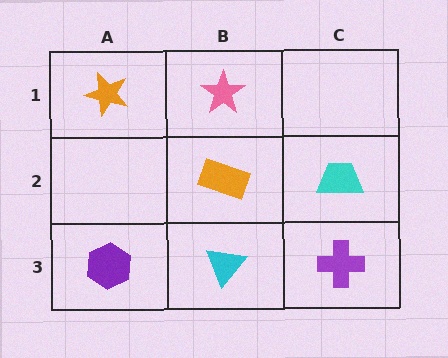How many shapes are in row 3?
3 shapes.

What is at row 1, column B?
A pink star.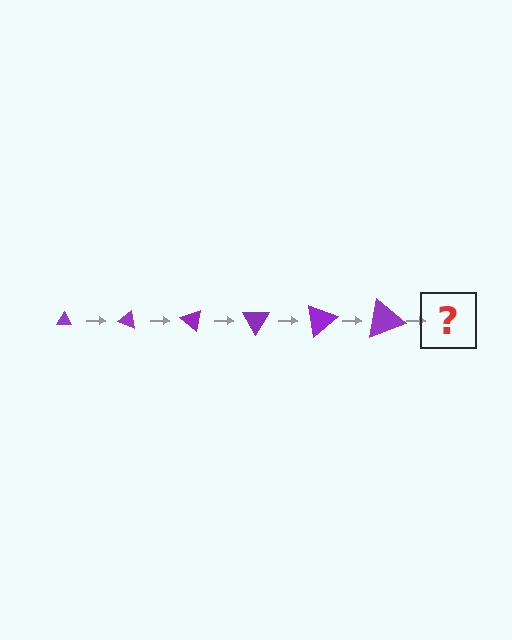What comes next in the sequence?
The next element should be a triangle, larger than the previous one and rotated 120 degrees from the start.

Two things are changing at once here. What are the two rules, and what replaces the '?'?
The two rules are that the triangle grows larger each step and it rotates 20 degrees each step. The '?' should be a triangle, larger than the previous one and rotated 120 degrees from the start.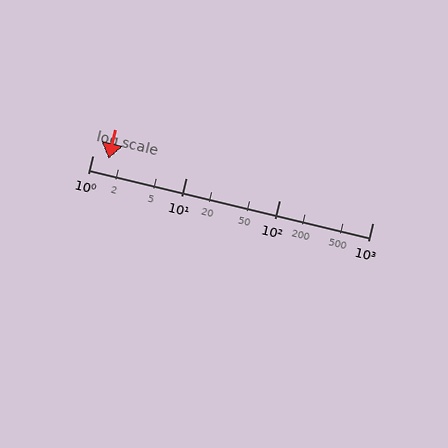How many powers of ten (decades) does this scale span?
The scale spans 3 decades, from 1 to 1000.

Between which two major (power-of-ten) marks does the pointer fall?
The pointer is between 1 and 10.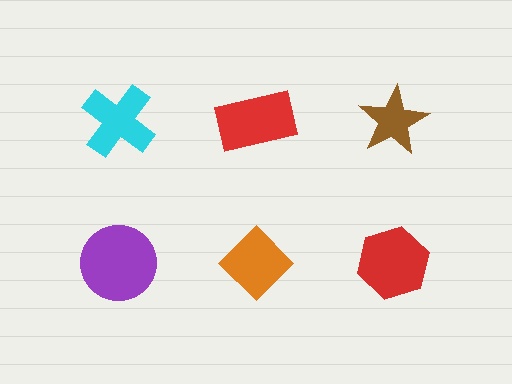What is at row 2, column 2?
An orange diamond.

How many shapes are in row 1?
3 shapes.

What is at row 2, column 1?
A purple circle.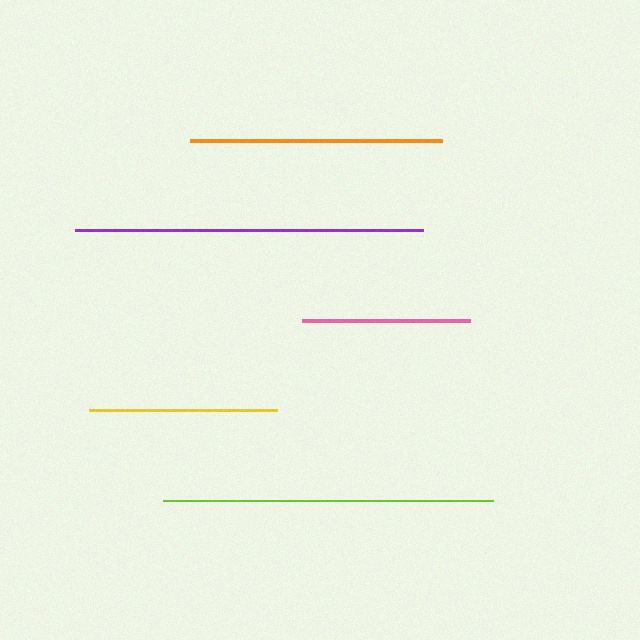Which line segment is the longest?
The purple line is the longest at approximately 348 pixels.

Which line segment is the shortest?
The pink line is the shortest at approximately 169 pixels.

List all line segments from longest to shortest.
From longest to shortest: purple, lime, orange, yellow, pink.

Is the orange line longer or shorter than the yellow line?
The orange line is longer than the yellow line.